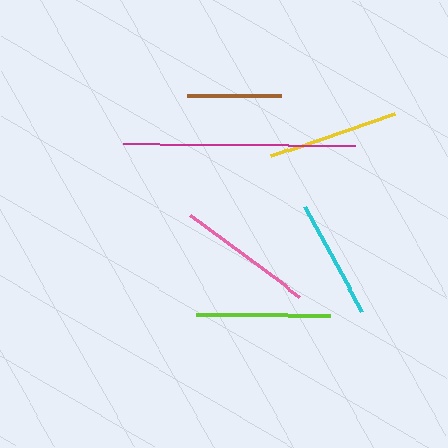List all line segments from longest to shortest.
From longest to shortest: magenta, pink, lime, yellow, cyan, brown.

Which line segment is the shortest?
The brown line is the shortest at approximately 95 pixels.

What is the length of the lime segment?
The lime segment is approximately 133 pixels long.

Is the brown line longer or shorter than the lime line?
The lime line is longer than the brown line.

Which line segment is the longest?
The magenta line is the longest at approximately 232 pixels.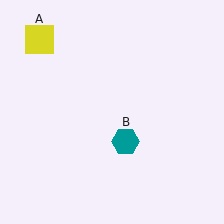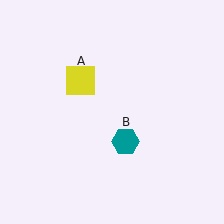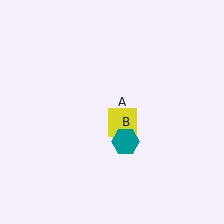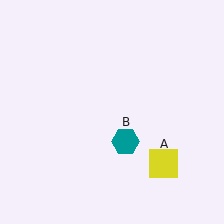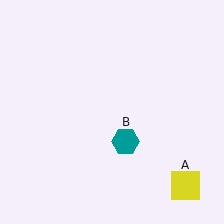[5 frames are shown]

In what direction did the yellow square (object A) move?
The yellow square (object A) moved down and to the right.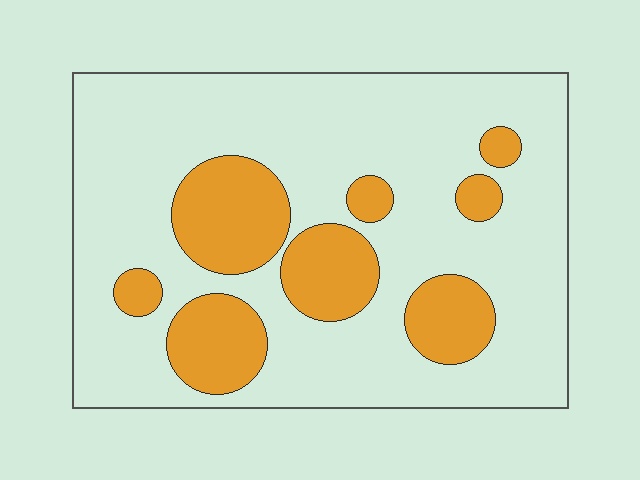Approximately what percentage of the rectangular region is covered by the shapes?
Approximately 25%.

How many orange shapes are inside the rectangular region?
8.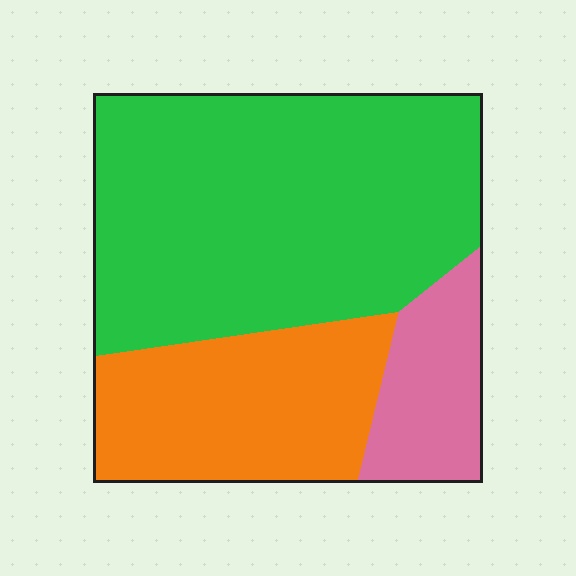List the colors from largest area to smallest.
From largest to smallest: green, orange, pink.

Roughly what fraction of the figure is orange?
Orange takes up about one quarter (1/4) of the figure.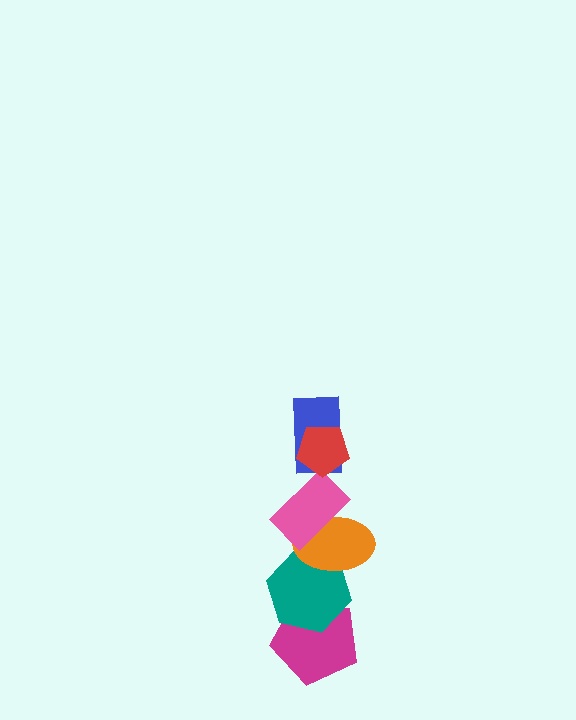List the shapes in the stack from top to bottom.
From top to bottom: the red pentagon, the blue rectangle, the pink rectangle, the orange ellipse, the teal hexagon, the magenta pentagon.